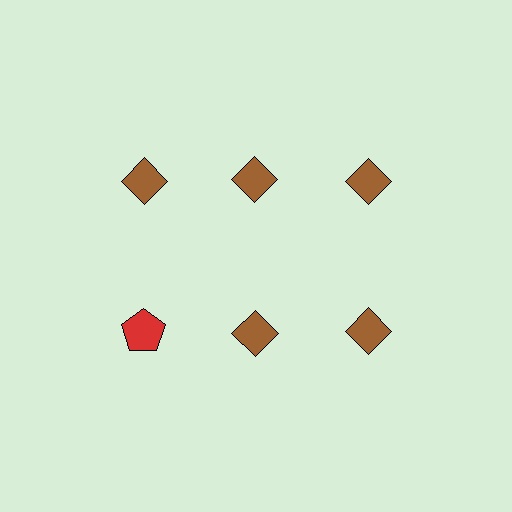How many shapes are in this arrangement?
There are 6 shapes arranged in a grid pattern.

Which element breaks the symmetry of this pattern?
The red pentagon in the second row, leftmost column breaks the symmetry. All other shapes are brown diamonds.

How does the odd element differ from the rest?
It differs in both color (red instead of brown) and shape (pentagon instead of diamond).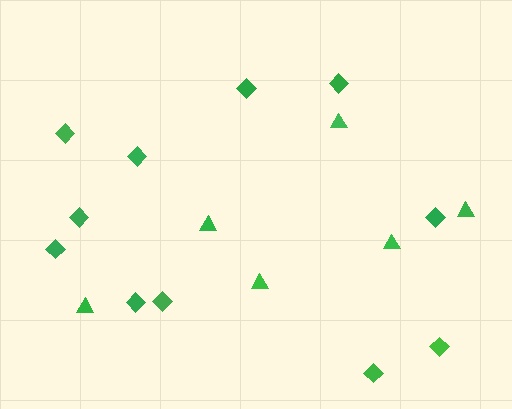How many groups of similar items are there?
There are 2 groups: one group of triangles (6) and one group of diamonds (11).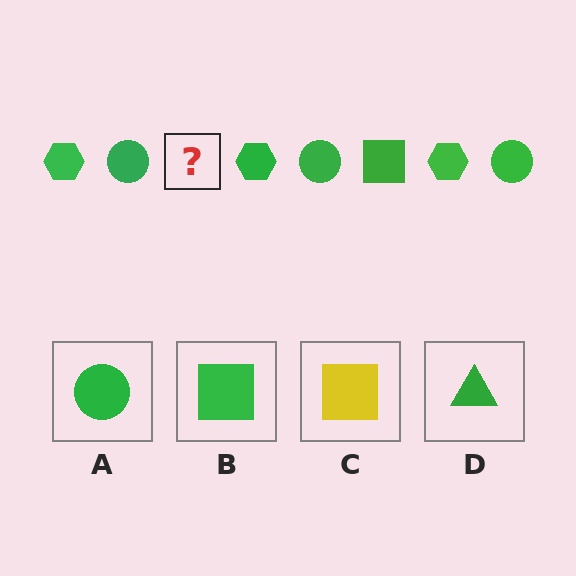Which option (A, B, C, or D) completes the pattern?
B.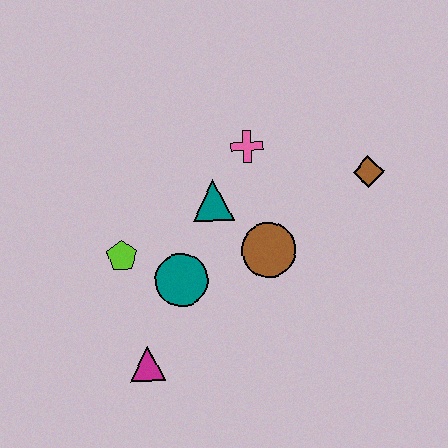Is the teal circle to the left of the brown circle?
Yes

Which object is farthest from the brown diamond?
The magenta triangle is farthest from the brown diamond.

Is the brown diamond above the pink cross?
No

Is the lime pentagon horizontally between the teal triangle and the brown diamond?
No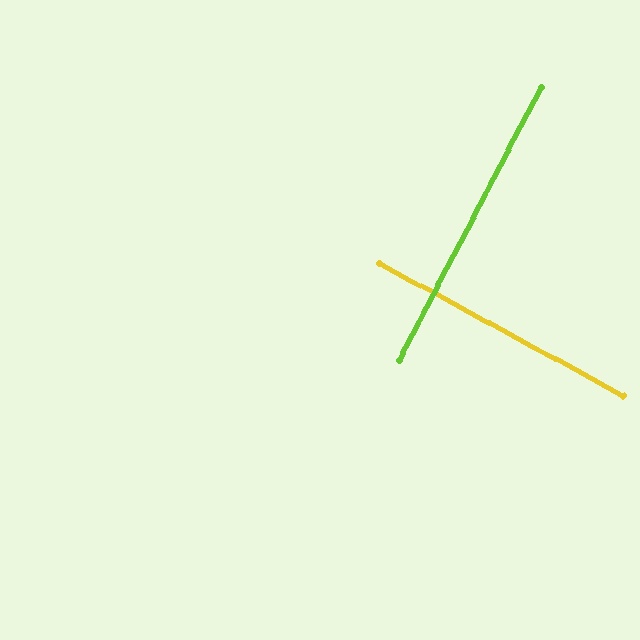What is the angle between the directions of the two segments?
Approximately 89 degrees.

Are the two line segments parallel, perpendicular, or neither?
Perpendicular — they meet at approximately 89°.